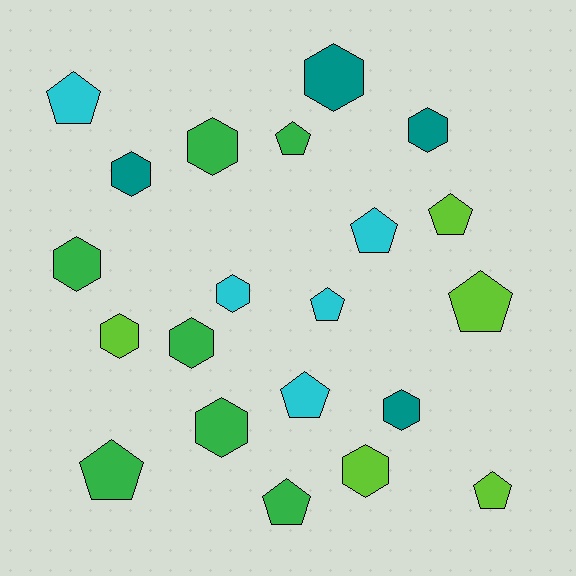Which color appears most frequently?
Green, with 7 objects.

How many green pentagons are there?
There are 3 green pentagons.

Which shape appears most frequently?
Hexagon, with 11 objects.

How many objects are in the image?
There are 21 objects.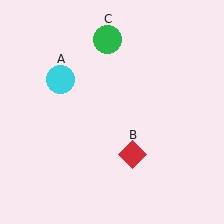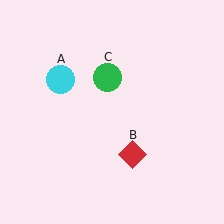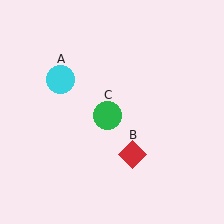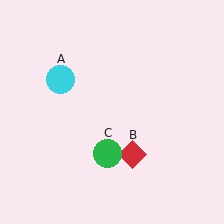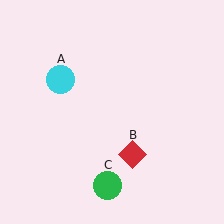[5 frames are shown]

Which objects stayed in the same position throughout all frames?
Cyan circle (object A) and red diamond (object B) remained stationary.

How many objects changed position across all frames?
1 object changed position: green circle (object C).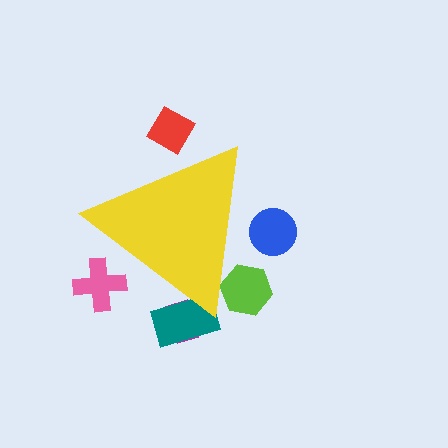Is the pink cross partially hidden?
Yes, the pink cross is partially hidden behind the yellow triangle.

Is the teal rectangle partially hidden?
Yes, the teal rectangle is partially hidden behind the yellow triangle.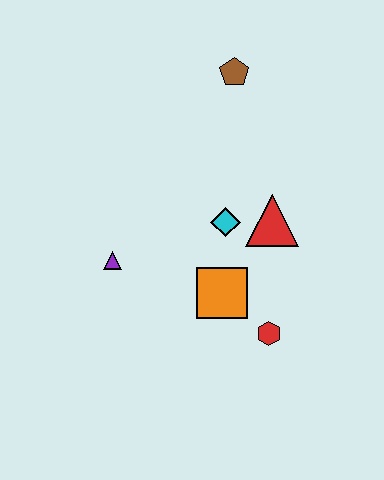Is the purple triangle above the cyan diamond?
No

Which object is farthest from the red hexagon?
The brown pentagon is farthest from the red hexagon.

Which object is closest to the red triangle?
The cyan diamond is closest to the red triangle.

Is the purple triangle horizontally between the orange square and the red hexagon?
No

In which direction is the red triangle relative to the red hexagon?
The red triangle is above the red hexagon.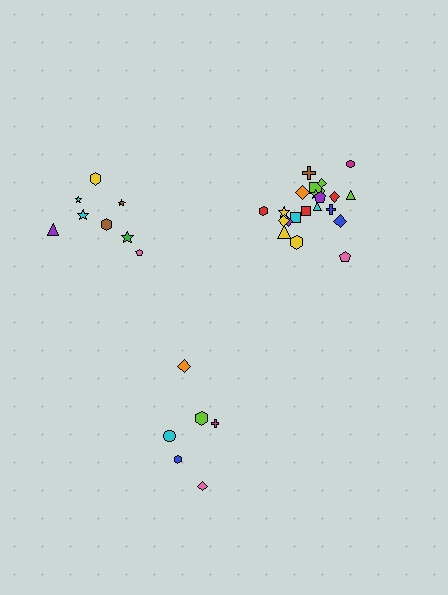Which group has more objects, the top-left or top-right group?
The top-right group.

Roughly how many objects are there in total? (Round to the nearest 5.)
Roughly 35 objects in total.